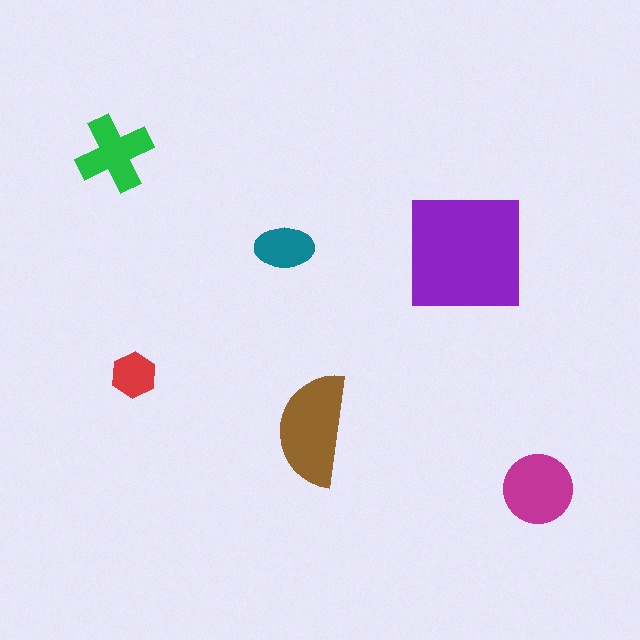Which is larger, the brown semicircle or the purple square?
The purple square.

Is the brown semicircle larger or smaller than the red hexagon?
Larger.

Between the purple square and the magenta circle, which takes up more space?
The purple square.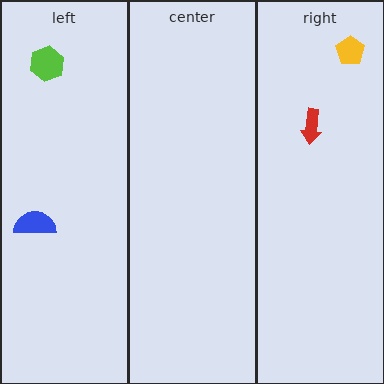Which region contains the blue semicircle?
The left region.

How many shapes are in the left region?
2.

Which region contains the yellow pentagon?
The right region.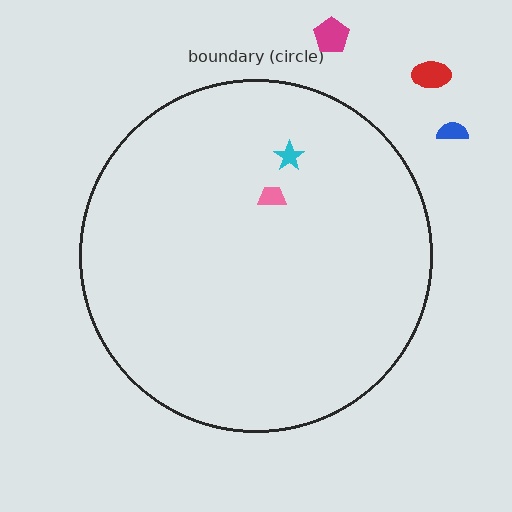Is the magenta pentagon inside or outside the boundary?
Outside.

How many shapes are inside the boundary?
2 inside, 3 outside.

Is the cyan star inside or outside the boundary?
Inside.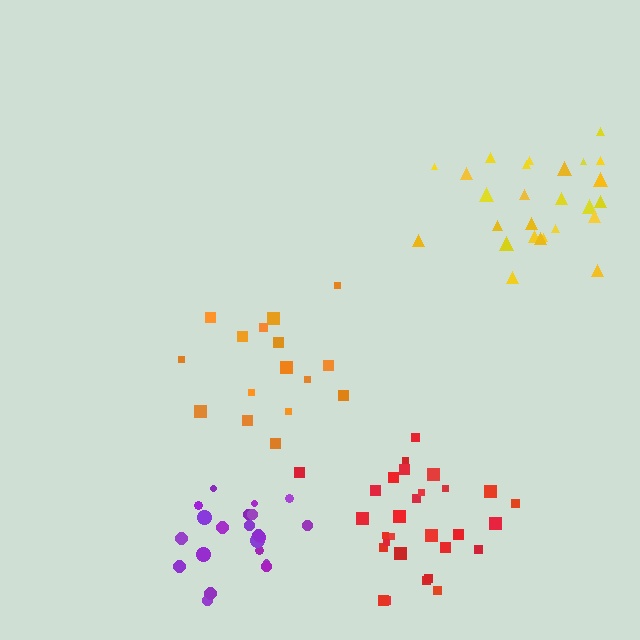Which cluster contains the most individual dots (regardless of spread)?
Red (29).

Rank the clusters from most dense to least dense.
purple, yellow, orange, red.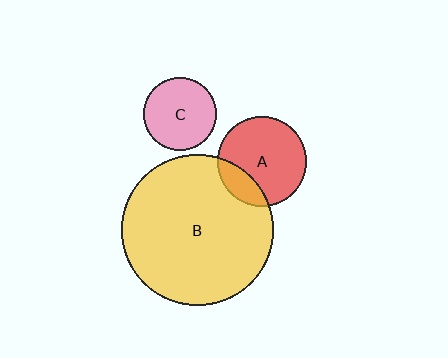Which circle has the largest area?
Circle B (yellow).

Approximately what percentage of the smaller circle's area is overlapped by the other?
Approximately 20%.